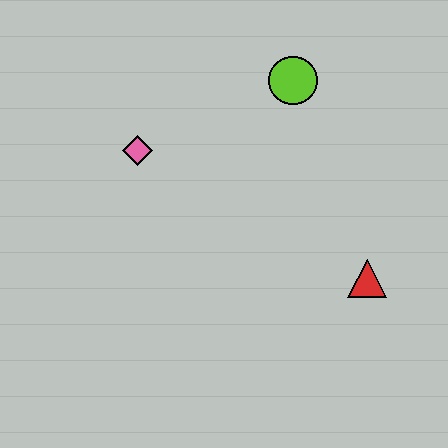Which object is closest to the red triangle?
The lime circle is closest to the red triangle.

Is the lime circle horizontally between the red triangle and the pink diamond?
Yes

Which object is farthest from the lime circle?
The red triangle is farthest from the lime circle.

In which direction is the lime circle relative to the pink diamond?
The lime circle is to the right of the pink diamond.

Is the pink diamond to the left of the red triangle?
Yes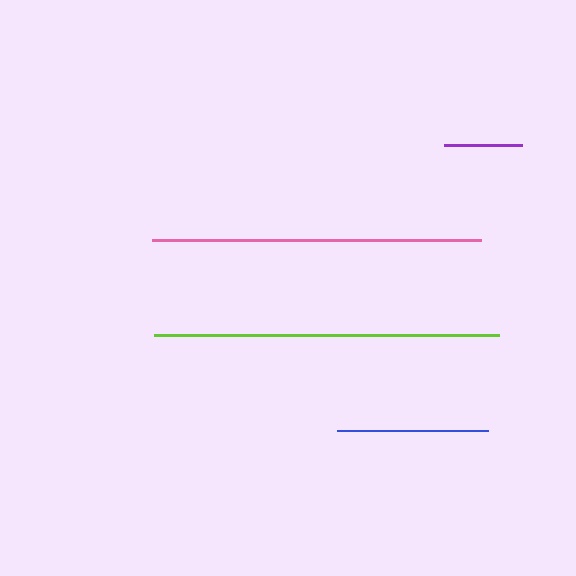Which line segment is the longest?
The lime line is the longest at approximately 346 pixels.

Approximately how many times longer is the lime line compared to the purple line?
The lime line is approximately 4.5 times the length of the purple line.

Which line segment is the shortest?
The purple line is the shortest at approximately 78 pixels.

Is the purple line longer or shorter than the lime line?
The lime line is longer than the purple line.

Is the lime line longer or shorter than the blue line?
The lime line is longer than the blue line.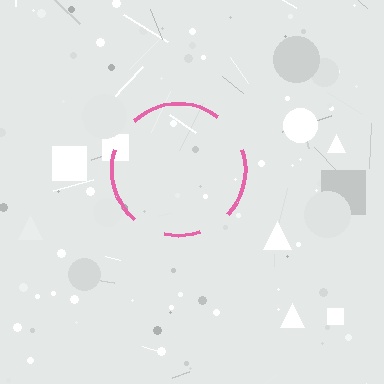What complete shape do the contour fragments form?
The contour fragments form a circle.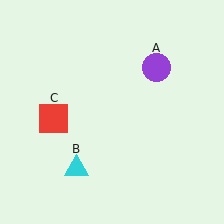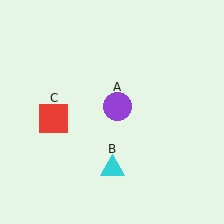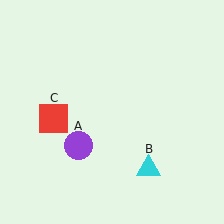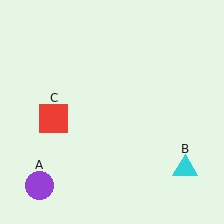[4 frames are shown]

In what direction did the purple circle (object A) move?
The purple circle (object A) moved down and to the left.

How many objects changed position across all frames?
2 objects changed position: purple circle (object A), cyan triangle (object B).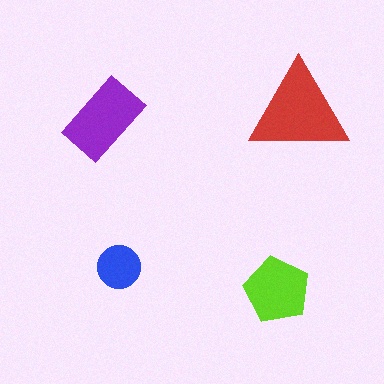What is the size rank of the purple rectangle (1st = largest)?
2nd.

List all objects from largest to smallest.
The red triangle, the purple rectangle, the lime pentagon, the blue circle.